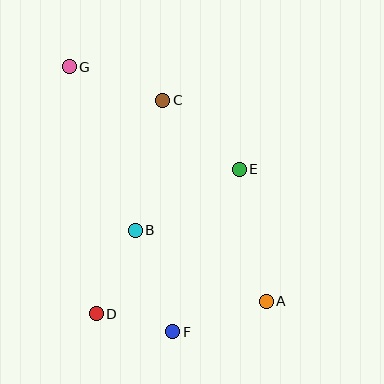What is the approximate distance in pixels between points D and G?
The distance between D and G is approximately 248 pixels.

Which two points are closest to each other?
Points D and F are closest to each other.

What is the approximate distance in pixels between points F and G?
The distance between F and G is approximately 284 pixels.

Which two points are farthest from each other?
Points A and G are farthest from each other.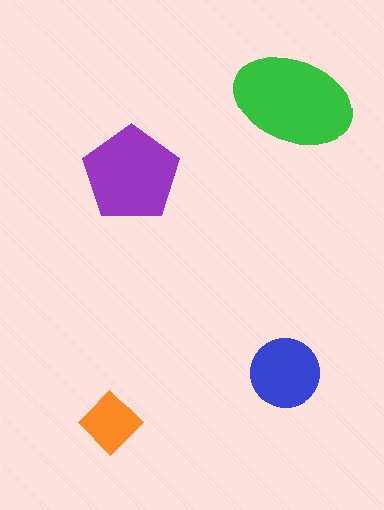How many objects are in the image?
There are 4 objects in the image.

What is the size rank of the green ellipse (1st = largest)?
1st.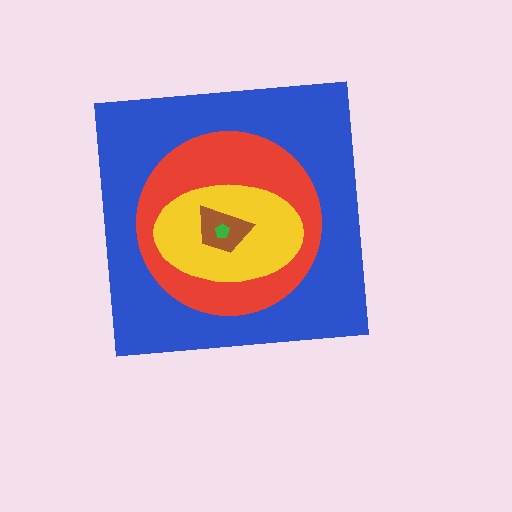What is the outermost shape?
The blue square.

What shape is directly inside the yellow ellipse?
The brown trapezoid.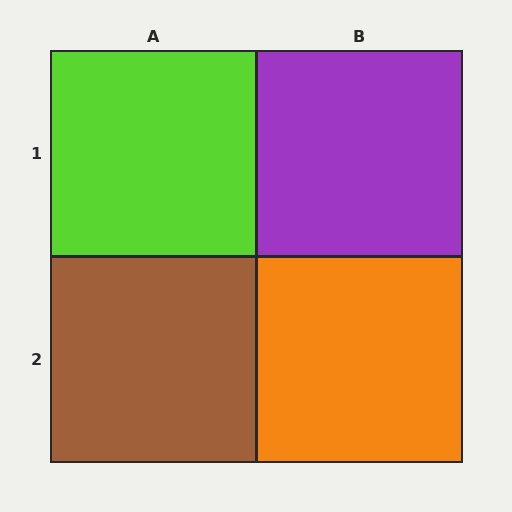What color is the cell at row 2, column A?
Brown.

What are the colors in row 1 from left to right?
Lime, purple.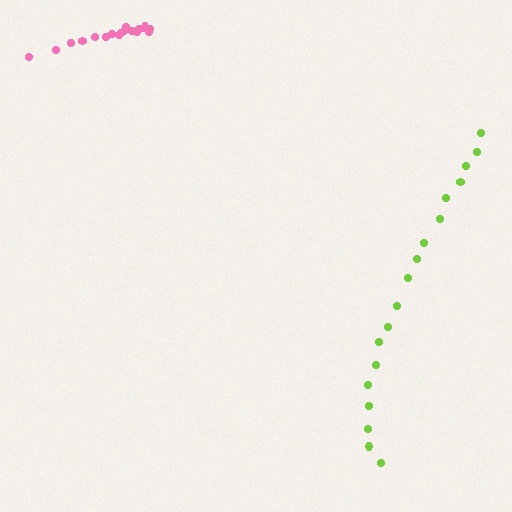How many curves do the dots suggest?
There are 2 distinct paths.